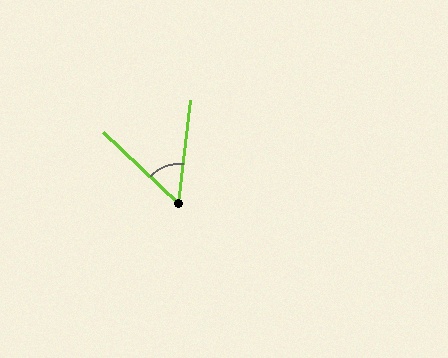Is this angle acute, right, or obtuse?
It is acute.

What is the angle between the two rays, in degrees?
Approximately 53 degrees.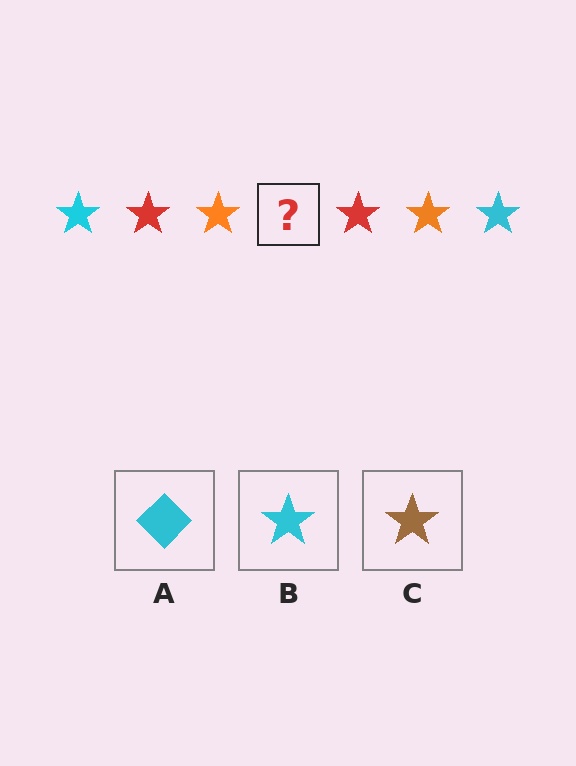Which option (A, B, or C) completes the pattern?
B.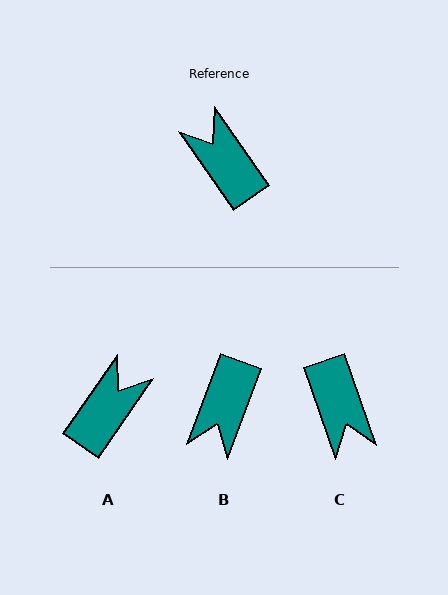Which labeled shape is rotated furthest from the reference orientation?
C, about 164 degrees away.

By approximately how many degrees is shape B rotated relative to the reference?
Approximately 125 degrees counter-clockwise.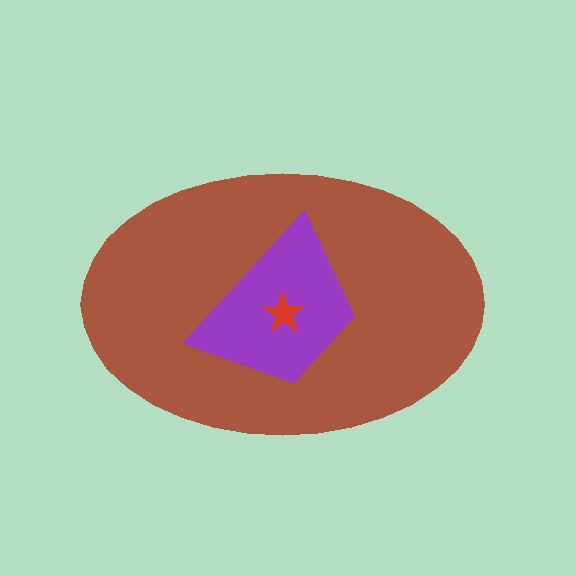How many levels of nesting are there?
3.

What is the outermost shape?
The brown ellipse.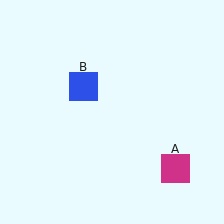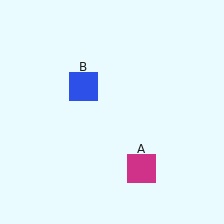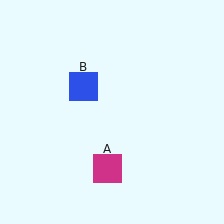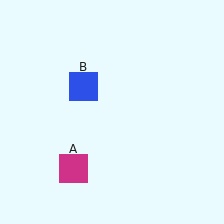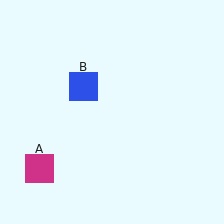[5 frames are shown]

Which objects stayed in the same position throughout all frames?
Blue square (object B) remained stationary.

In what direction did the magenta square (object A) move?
The magenta square (object A) moved left.